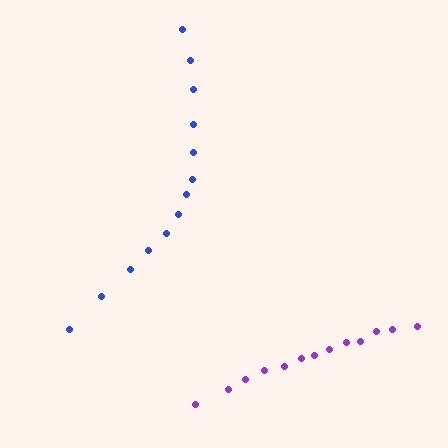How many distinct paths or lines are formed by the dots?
There are 2 distinct paths.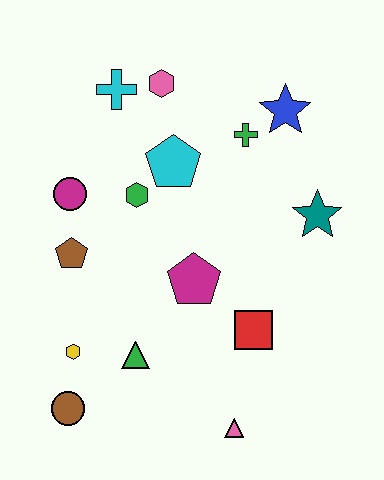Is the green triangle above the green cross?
No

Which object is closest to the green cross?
The blue star is closest to the green cross.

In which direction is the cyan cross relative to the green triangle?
The cyan cross is above the green triangle.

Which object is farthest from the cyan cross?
The pink triangle is farthest from the cyan cross.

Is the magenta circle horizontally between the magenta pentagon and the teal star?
No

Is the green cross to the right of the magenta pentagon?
Yes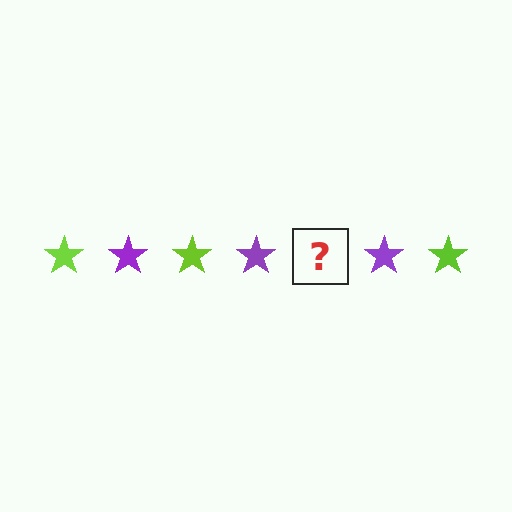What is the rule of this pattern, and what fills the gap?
The rule is that the pattern cycles through lime, purple stars. The gap should be filled with a lime star.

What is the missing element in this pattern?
The missing element is a lime star.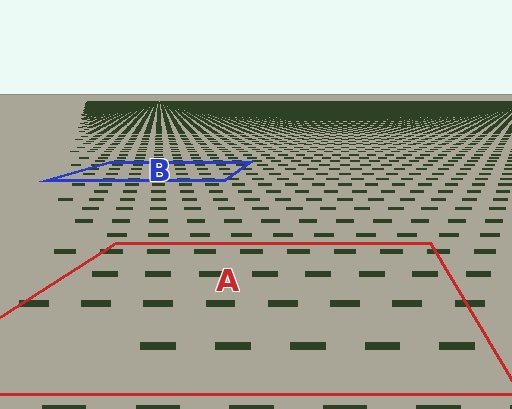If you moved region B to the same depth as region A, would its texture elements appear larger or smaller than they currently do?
They would appear larger. At a closer depth, the same texture elements are projected at a bigger on-screen size.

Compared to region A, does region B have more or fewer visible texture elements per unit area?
Region B has more texture elements per unit area — they are packed more densely because it is farther away.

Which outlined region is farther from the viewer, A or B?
Region B is farther from the viewer — the texture elements inside it appear smaller and more densely packed.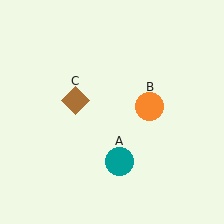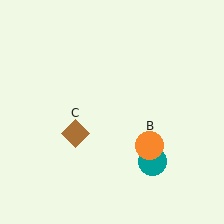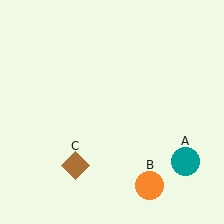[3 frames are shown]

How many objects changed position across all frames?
3 objects changed position: teal circle (object A), orange circle (object B), brown diamond (object C).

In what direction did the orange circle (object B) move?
The orange circle (object B) moved down.